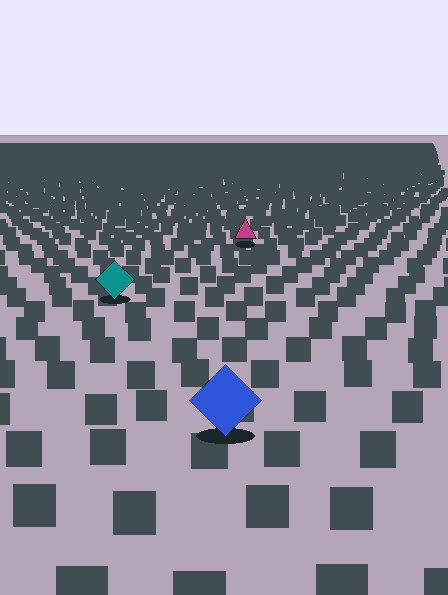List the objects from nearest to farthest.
From nearest to farthest: the blue diamond, the teal diamond, the magenta triangle.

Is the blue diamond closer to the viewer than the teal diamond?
Yes. The blue diamond is closer — you can tell from the texture gradient: the ground texture is coarser near it.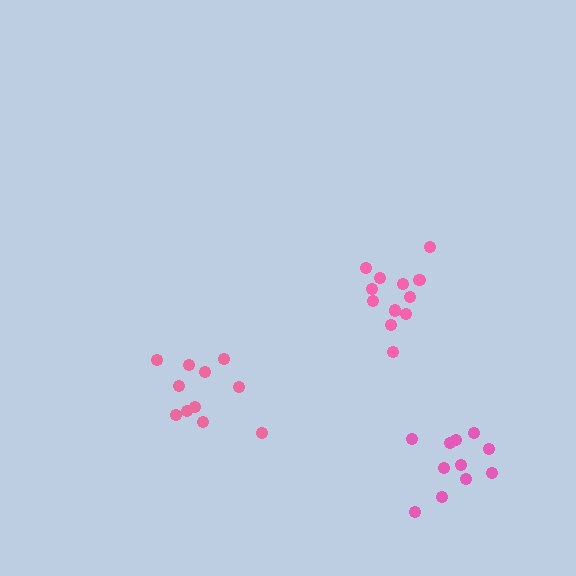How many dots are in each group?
Group 1: 13 dots, Group 2: 11 dots, Group 3: 11 dots (35 total).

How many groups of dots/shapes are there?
There are 3 groups.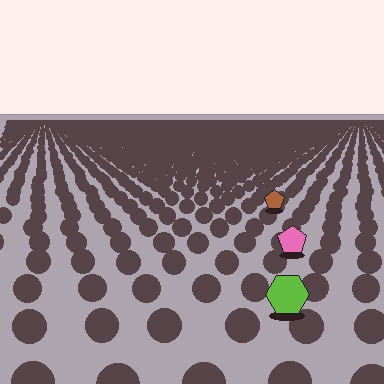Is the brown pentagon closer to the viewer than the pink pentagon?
No. The pink pentagon is closer — you can tell from the texture gradient: the ground texture is coarser near it.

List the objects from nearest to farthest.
From nearest to farthest: the lime hexagon, the pink pentagon, the brown pentagon.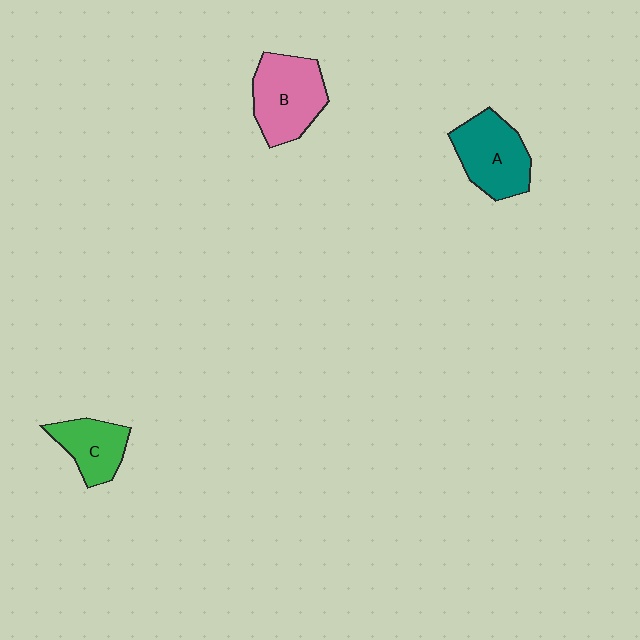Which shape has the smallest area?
Shape C (green).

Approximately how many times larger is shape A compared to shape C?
Approximately 1.4 times.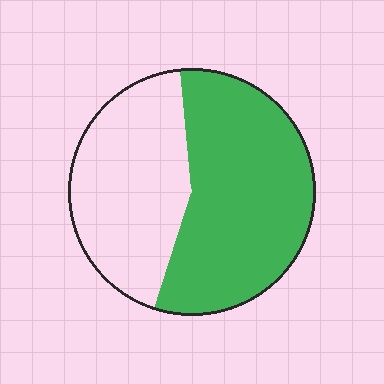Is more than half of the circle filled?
Yes.